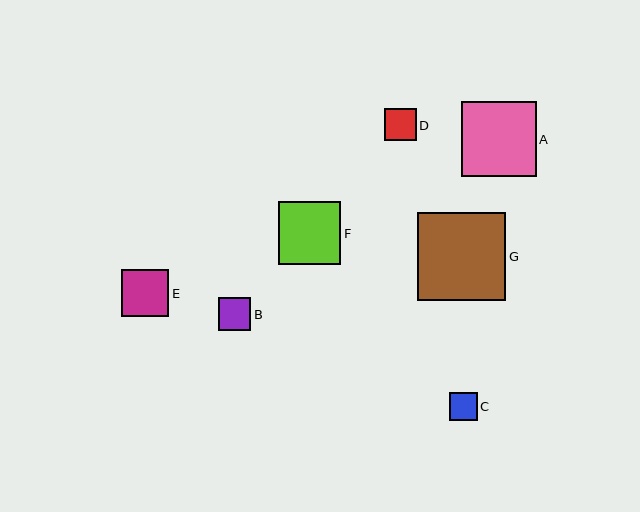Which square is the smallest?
Square C is the smallest with a size of approximately 28 pixels.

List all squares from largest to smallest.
From largest to smallest: G, A, F, E, B, D, C.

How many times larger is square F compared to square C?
Square F is approximately 2.2 times the size of square C.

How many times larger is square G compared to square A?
Square G is approximately 1.2 times the size of square A.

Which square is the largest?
Square G is the largest with a size of approximately 89 pixels.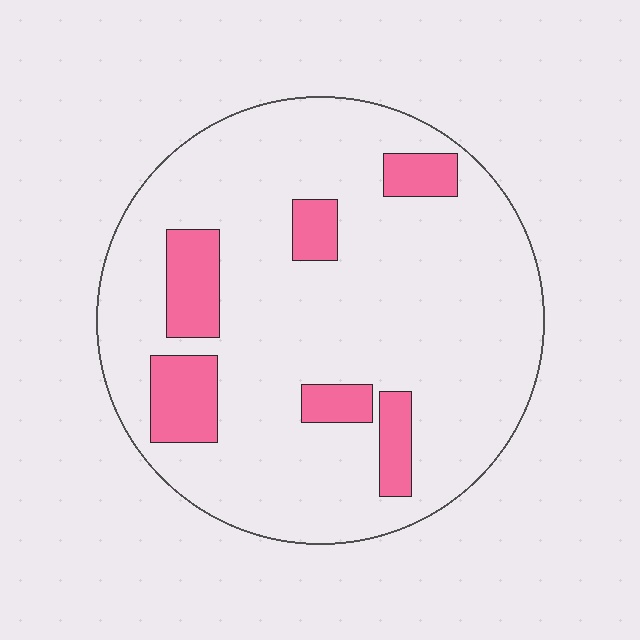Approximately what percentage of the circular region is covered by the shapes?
Approximately 15%.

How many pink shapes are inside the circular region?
6.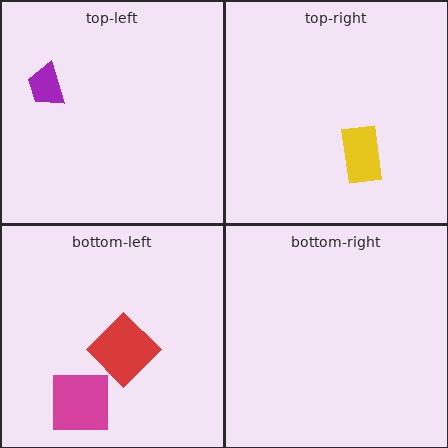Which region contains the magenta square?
The bottom-left region.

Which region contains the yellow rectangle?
The top-right region.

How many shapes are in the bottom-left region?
2.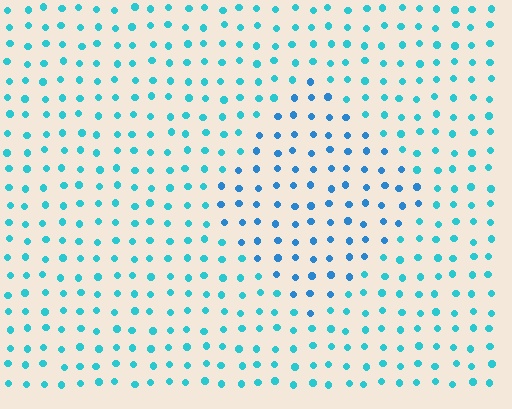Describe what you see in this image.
The image is filled with small cyan elements in a uniform arrangement. A diamond-shaped region is visible where the elements are tinted to a slightly different hue, forming a subtle color boundary.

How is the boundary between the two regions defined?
The boundary is defined purely by a slight shift in hue (about 24 degrees). Spacing, size, and orientation are identical on both sides.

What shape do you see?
I see a diamond.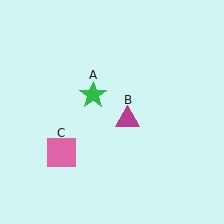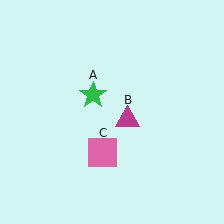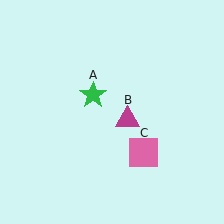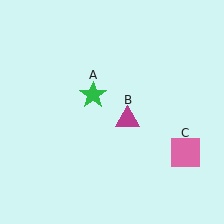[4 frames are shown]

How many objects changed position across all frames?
1 object changed position: pink square (object C).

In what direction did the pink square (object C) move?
The pink square (object C) moved right.